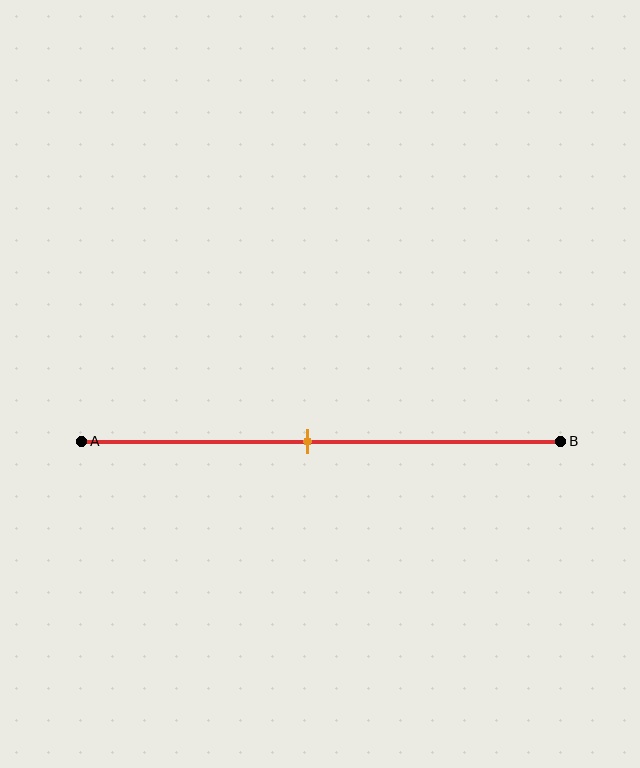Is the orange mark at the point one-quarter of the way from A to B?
No, the mark is at about 45% from A, not at the 25% one-quarter point.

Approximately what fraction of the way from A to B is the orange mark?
The orange mark is approximately 45% of the way from A to B.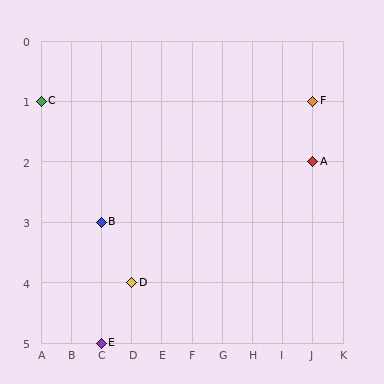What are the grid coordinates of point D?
Point D is at grid coordinates (D, 4).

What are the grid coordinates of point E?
Point E is at grid coordinates (C, 5).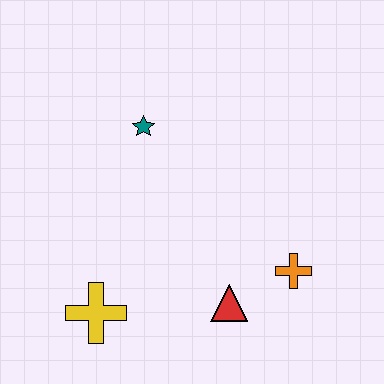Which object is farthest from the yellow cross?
The orange cross is farthest from the yellow cross.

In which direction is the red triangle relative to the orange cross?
The red triangle is to the left of the orange cross.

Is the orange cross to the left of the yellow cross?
No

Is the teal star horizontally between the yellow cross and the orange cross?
Yes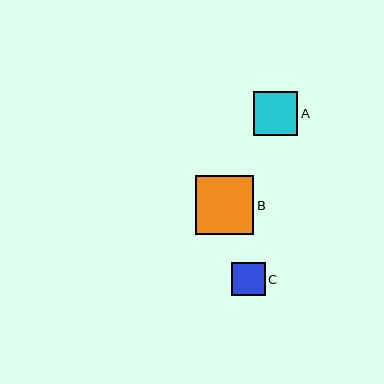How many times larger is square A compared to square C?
Square A is approximately 1.3 times the size of square C.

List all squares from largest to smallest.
From largest to smallest: B, A, C.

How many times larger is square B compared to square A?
Square B is approximately 1.3 times the size of square A.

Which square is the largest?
Square B is the largest with a size of approximately 59 pixels.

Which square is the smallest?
Square C is the smallest with a size of approximately 34 pixels.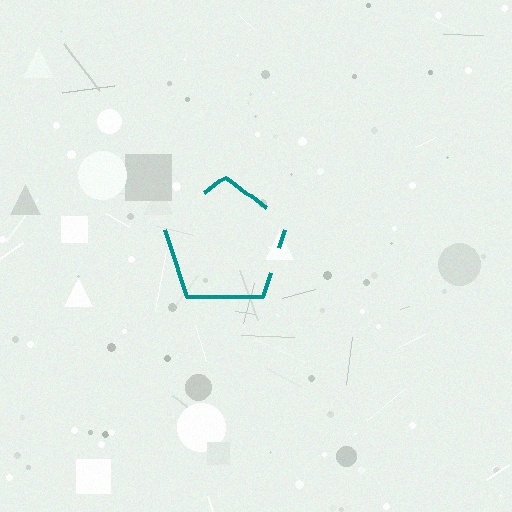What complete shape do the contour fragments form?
The contour fragments form a pentagon.